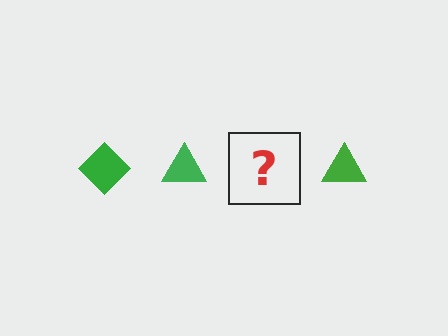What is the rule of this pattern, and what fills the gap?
The rule is that the pattern cycles through diamond, triangle shapes in green. The gap should be filled with a green diamond.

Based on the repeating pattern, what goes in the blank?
The blank should be a green diamond.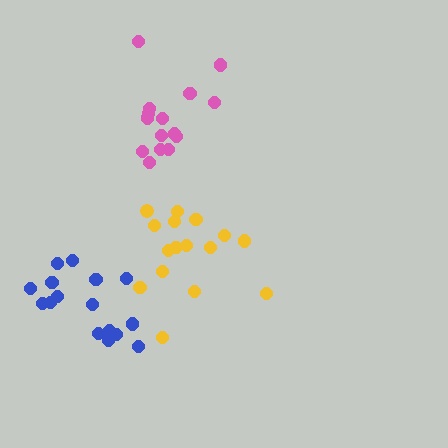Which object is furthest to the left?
The blue cluster is leftmost.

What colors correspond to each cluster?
The clusters are colored: blue, pink, yellow.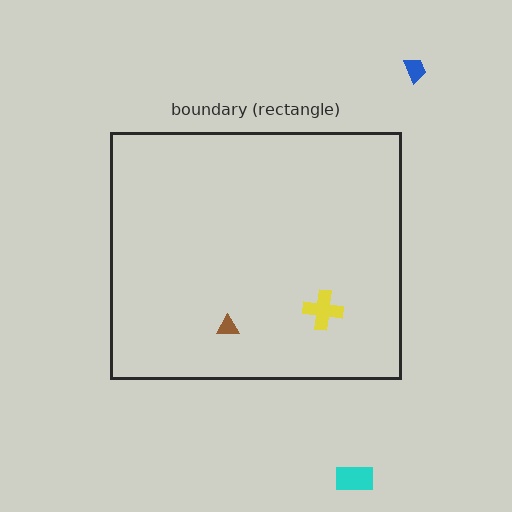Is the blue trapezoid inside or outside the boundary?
Outside.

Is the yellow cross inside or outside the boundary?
Inside.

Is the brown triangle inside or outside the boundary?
Inside.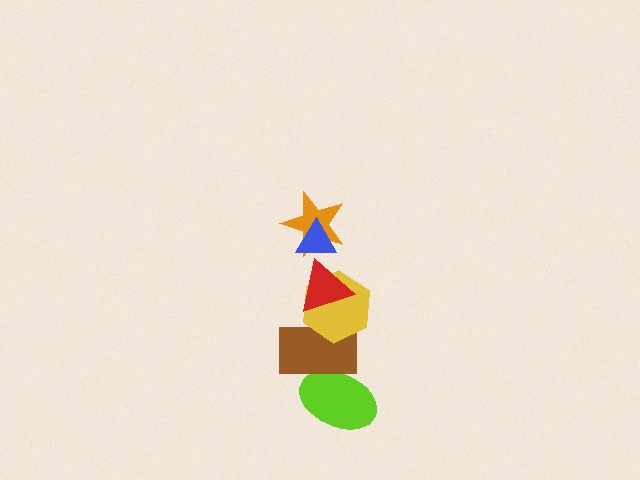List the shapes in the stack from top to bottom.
From top to bottom: the blue triangle, the orange star, the red triangle, the yellow hexagon, the brown rectangle, the lime ellipse.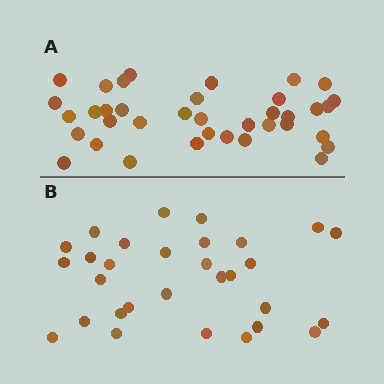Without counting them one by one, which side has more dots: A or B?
Region A (the top region) has more dots.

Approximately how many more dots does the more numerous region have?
Region A has roughly 8 or so more dots than region B.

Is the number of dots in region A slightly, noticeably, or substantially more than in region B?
Region A has only slightly more — the two regions are fairly close. The ratio is roughly 1.2 to 1.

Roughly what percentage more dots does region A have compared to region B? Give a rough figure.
About 25% more.